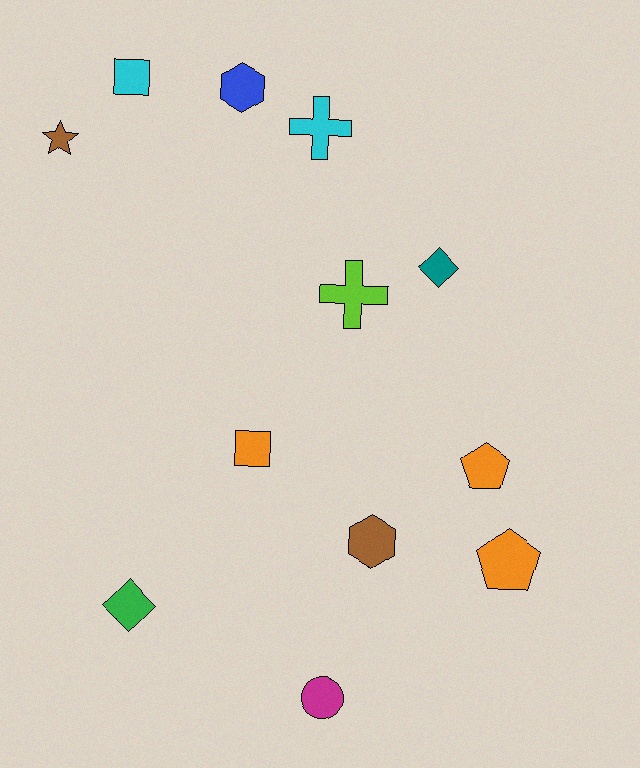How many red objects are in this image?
There are no red objects.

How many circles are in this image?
There is 1 circle.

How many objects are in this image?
There are 12 objects.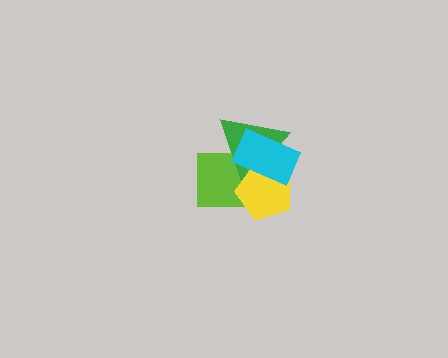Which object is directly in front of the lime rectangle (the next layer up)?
The green triangle is directly in front of the lime rectangle.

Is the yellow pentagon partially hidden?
Yes, it is partially covered by another shape.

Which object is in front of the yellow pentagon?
The cyan rectangle is in front of the yellow pentagon.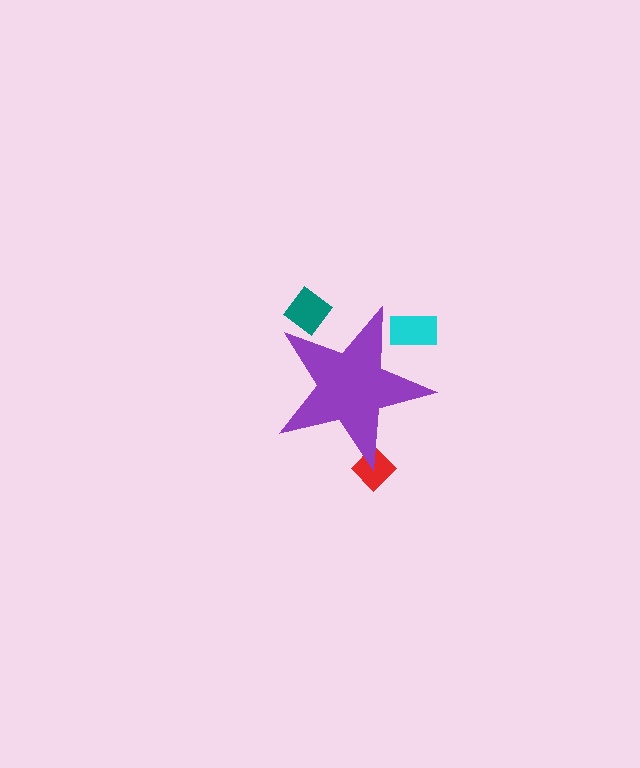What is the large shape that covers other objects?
A purple star.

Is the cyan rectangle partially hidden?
Yes, the cyan rectangle is partially hidden behind the purple star.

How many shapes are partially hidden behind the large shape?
3 shapes are partially hidden.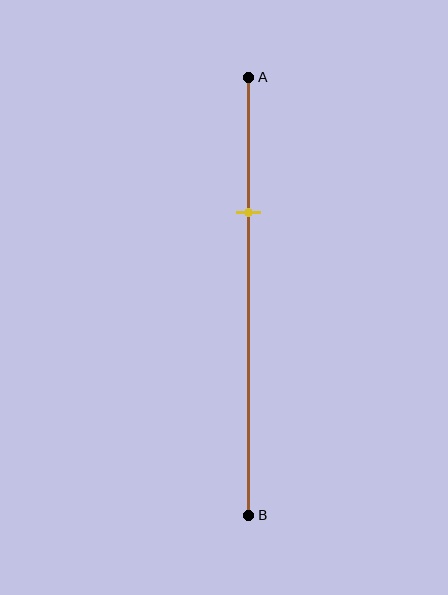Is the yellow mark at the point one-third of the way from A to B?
Yes, the mark is approximately at the one-third point.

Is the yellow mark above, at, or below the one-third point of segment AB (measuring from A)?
The yellow mark is approximately at the one-third point of segment AB.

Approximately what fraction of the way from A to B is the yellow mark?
The yellow mark is approximately 30% of the way from A to B.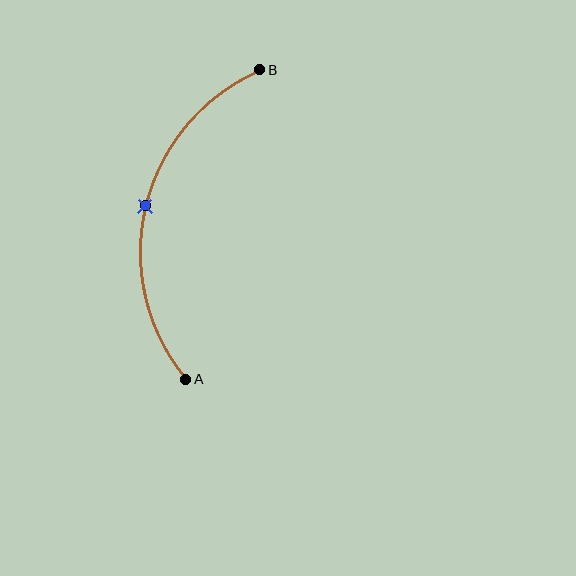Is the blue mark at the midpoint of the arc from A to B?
Yes. The blue mark lies on the arc at equal arc-length from both A and B — it is the arc midpoint.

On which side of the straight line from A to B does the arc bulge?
The arc bulges to the left of the straight line connecting A and B.